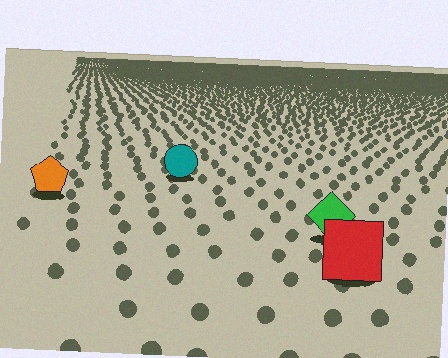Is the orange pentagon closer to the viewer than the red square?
No. The red square is closer — you can tell from the texture gradient: the ground texture is coarser near it.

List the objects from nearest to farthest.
From nearest to farthest: the red square, the green diamond, the orange pentagon, the teal circle.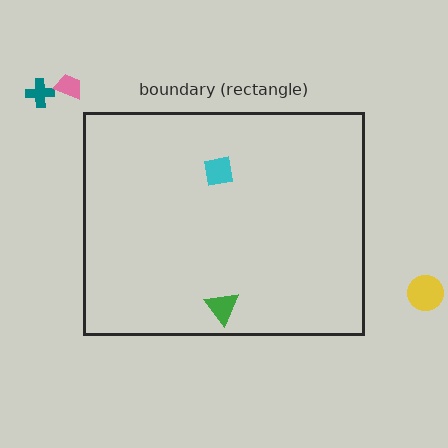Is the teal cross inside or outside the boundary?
Outside.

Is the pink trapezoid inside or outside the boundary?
Outside.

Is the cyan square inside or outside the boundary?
Inside.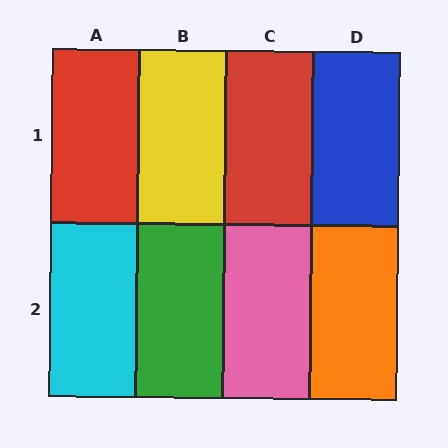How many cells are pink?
1 cell is pink.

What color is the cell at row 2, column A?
Cyan.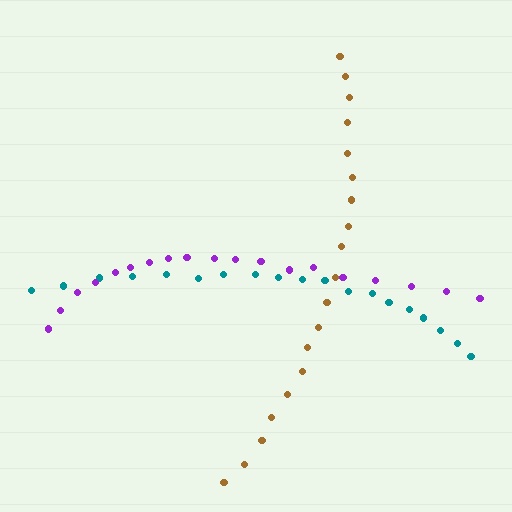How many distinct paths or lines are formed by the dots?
There are 3 distinct paths.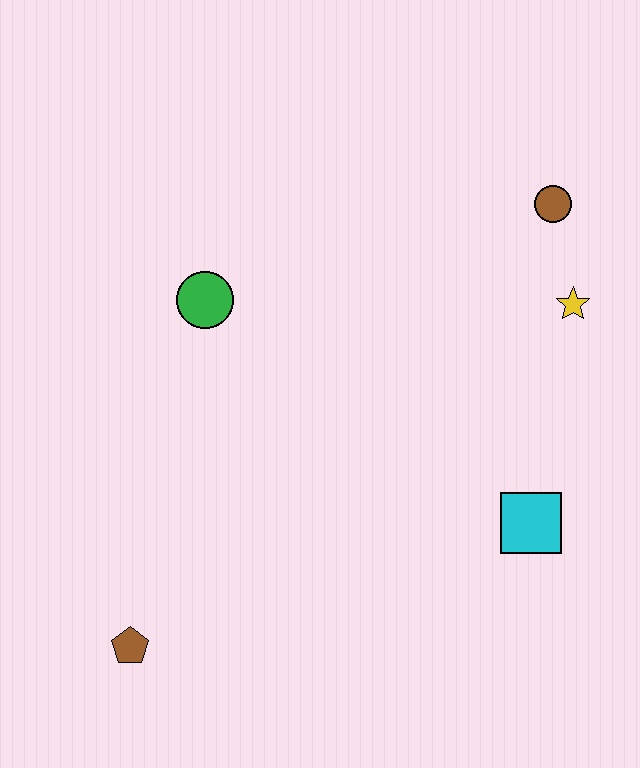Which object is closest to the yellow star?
The brown circle is closest to the yellow star.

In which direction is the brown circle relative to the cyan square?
The brown circle is above the cyan square.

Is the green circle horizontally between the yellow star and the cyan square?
No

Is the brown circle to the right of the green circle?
Yes